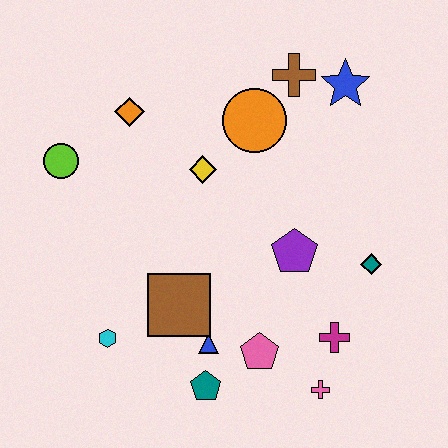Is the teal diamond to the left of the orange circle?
No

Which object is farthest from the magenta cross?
The lime circle is farthest from the magenta cross.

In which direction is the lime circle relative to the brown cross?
The lime circle is to the left of the brown cross.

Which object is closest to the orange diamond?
The lime circle is closest to the orange diamond.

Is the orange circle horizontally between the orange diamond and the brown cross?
Yes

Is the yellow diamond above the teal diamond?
Yes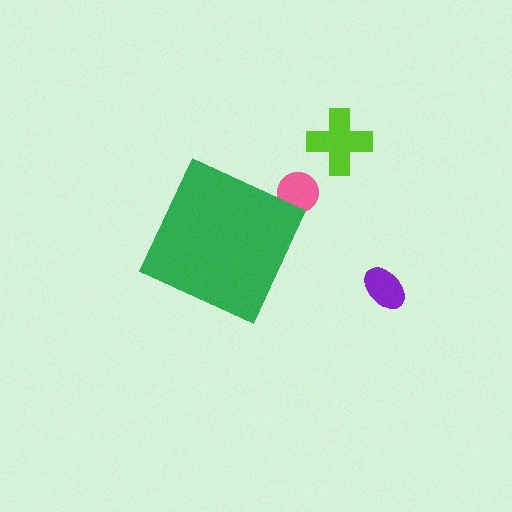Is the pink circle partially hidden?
Yes, the pink circle is partially hidden behind the green diamond.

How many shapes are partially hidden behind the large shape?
1 shape is partially hidden.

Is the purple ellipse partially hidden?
No, the purple ellipse is fully visible.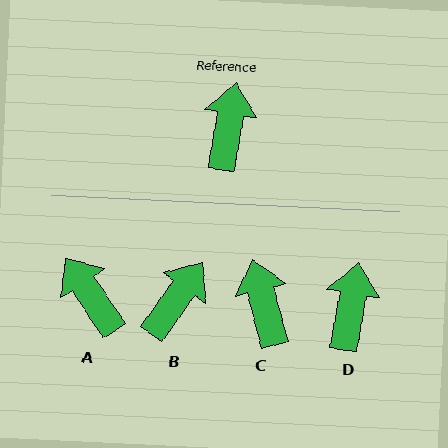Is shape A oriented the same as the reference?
No, it is off by about 44 degrees.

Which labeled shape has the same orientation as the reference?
D.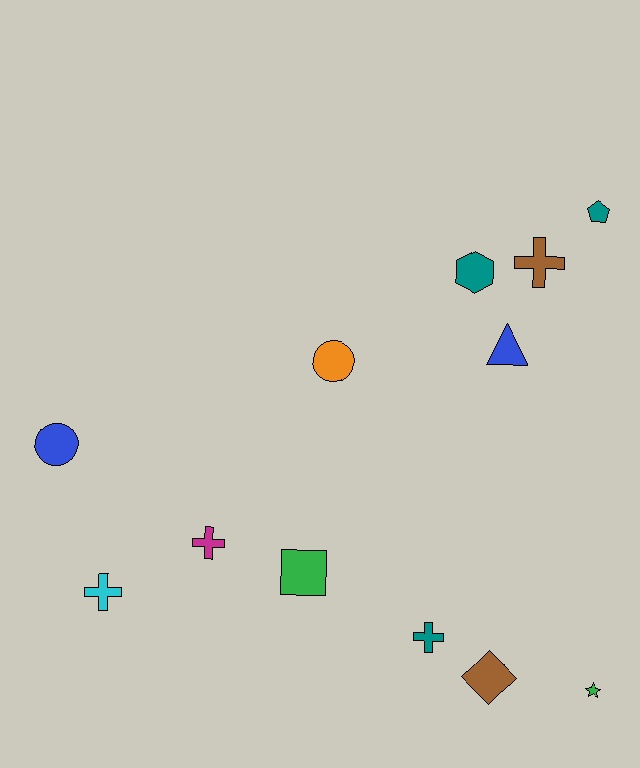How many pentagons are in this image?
There is 1 pentagon.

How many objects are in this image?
There are 12 objects.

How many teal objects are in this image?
There are 3 teal objects.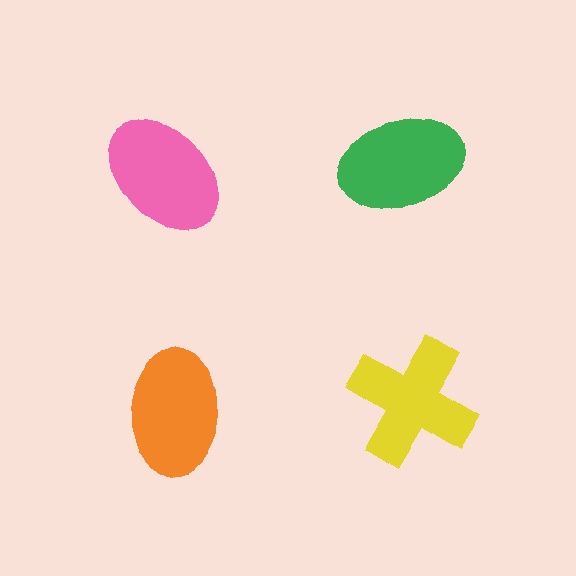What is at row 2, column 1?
An orange ellipse.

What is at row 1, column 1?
A pink ellipse.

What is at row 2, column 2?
A yellow cross.